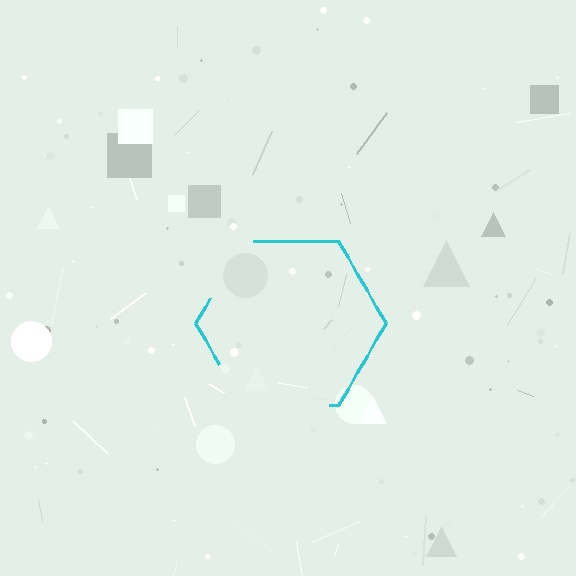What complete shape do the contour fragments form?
The contour fragments form a hexagon.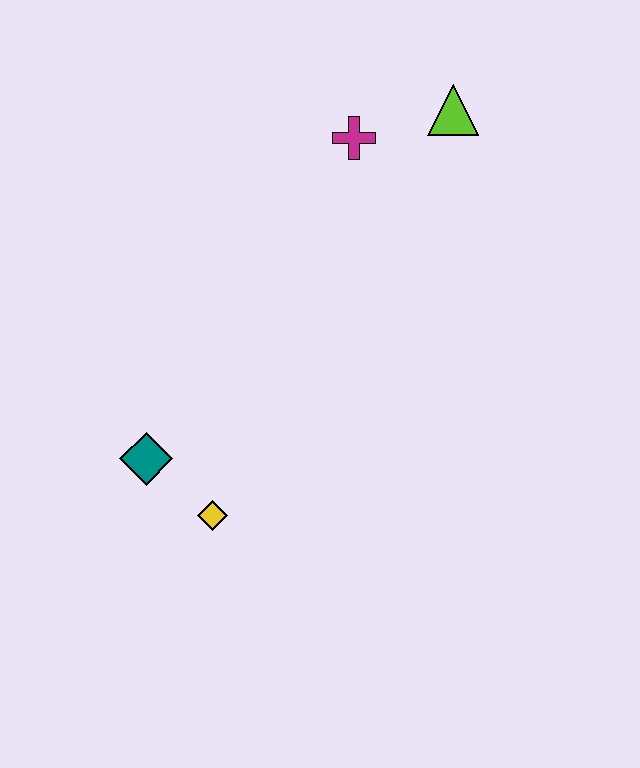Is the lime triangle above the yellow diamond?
Yes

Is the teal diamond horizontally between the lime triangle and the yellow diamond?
No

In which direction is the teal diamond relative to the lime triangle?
The teal diamond is below the lime triangle.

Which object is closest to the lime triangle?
The magenta cross is closest to the lime triangle.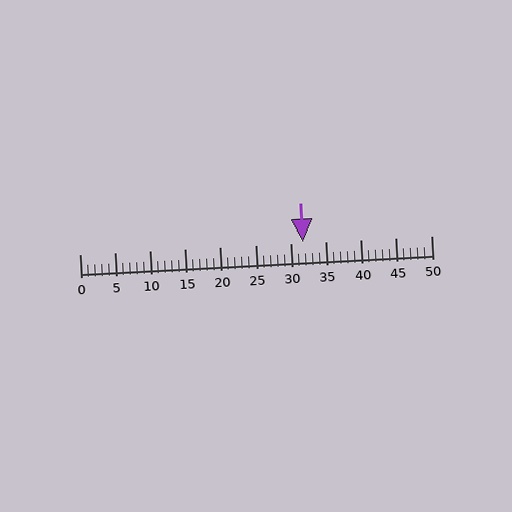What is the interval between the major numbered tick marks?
The major tick marks are spaced 5 units apart.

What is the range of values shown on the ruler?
The ruler shows values from 0 to 50.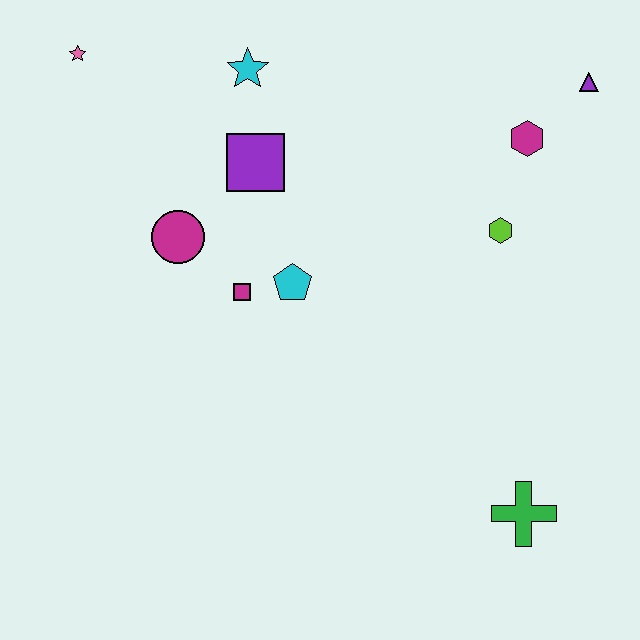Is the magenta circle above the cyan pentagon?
Yes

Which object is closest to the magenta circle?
The magenta square is closest to the magenta circle.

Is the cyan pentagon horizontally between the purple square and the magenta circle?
No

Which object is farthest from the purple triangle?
The pink star is farthest from the purple triangle.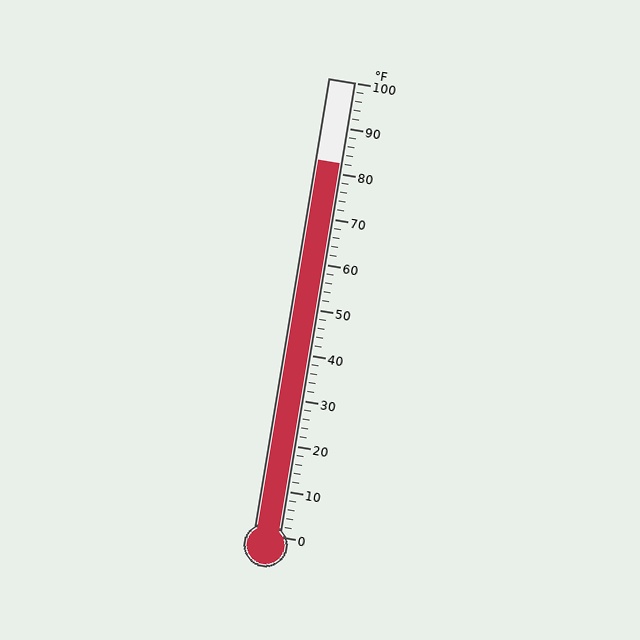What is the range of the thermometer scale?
The thermometer scale ranges from 0°F to 100°F.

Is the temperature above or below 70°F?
The temperature is above 70°F.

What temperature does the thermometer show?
The thermometer shows approximately 82°F.